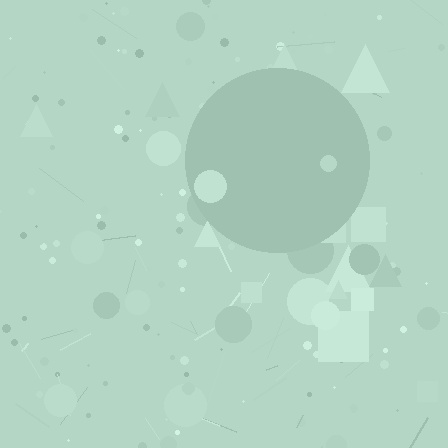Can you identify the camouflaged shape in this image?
The camouflaged shape is a circle.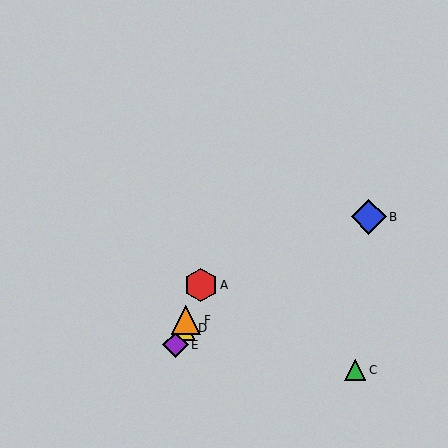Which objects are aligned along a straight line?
Objects A, D, E, F are aligned along a straight line.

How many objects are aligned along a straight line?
4 objects (A, D, E, F) are aligned along a straight line.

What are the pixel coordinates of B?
Object B is at (369, 217).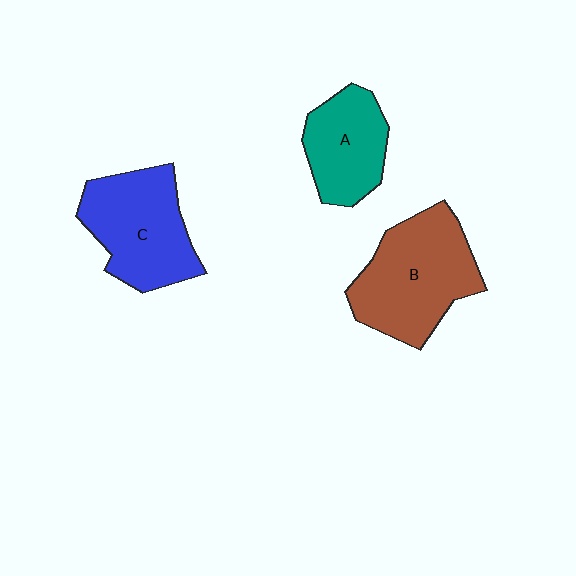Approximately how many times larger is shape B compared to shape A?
Approximately 1.5 times.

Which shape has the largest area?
Shape B (brown).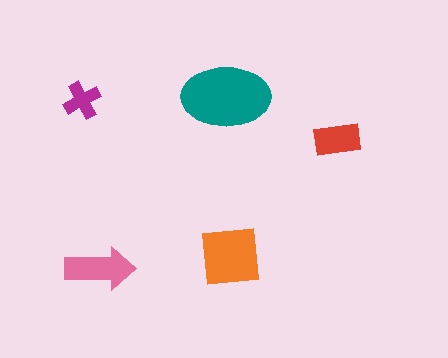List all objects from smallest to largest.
The magenta cross, the red rectangle, the pink arrow, the orange square, the teal ellipse.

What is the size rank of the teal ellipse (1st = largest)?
1st.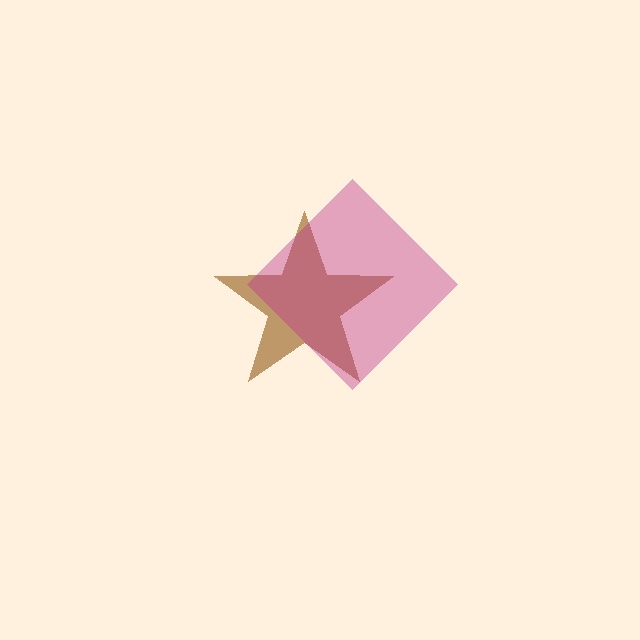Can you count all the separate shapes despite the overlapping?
Yes, there are 2 separate shapes.